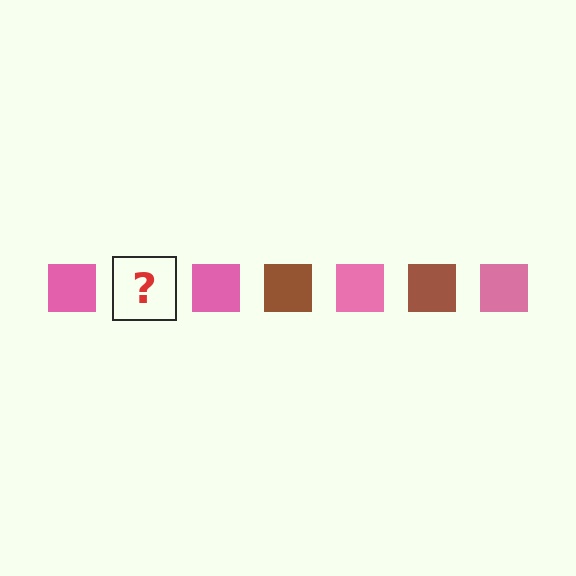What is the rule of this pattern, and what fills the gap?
The rule is that the pattern cycles through pink, brown squares. The gap should be filled with a brown square.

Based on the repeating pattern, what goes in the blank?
The blank should be a brown square.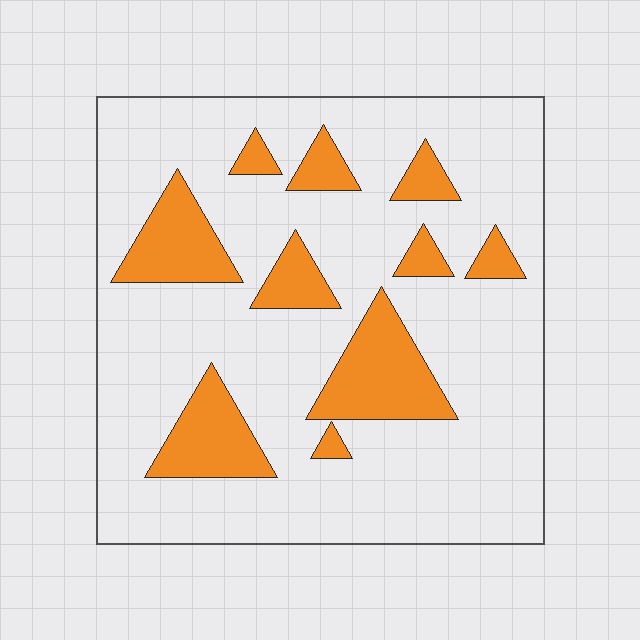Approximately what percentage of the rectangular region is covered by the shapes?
Approximately 20%.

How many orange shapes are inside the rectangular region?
10.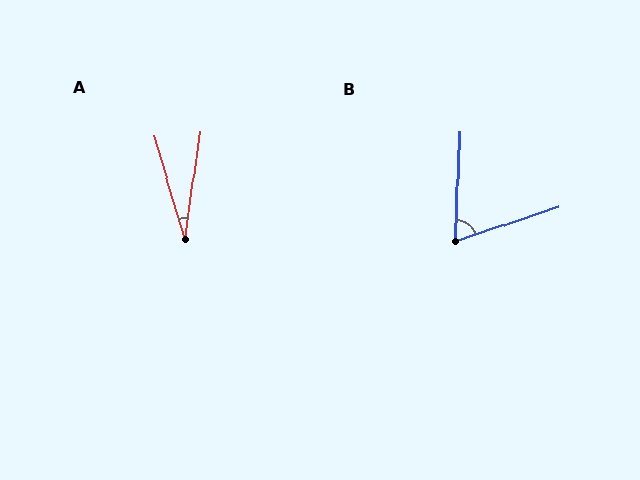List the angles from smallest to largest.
A (25°), B (69°).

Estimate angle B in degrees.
Approximately 69 degrees.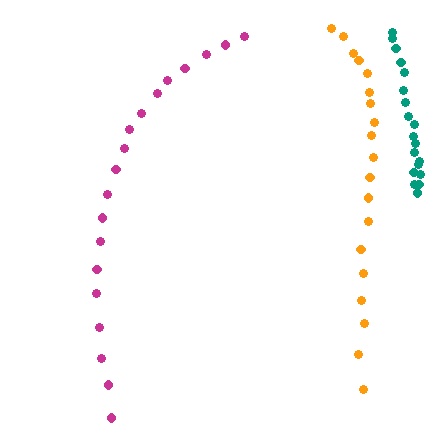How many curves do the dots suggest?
There are 3 distinct paths.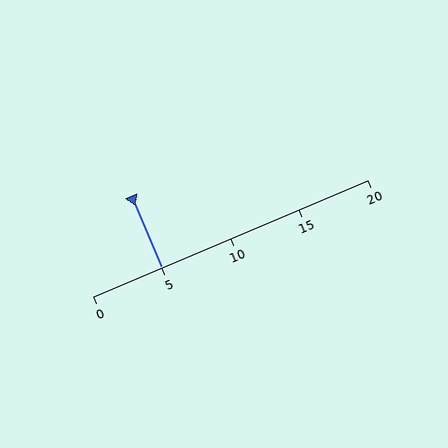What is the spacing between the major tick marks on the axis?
The major ticks are spaced 5 apart.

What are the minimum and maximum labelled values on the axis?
The axis runs from 0 to 20.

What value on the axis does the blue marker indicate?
The marker indicates approximately 5.